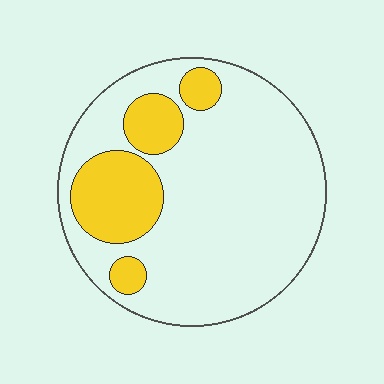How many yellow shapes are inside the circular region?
4.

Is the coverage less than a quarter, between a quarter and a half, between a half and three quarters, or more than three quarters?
Less than a quarter.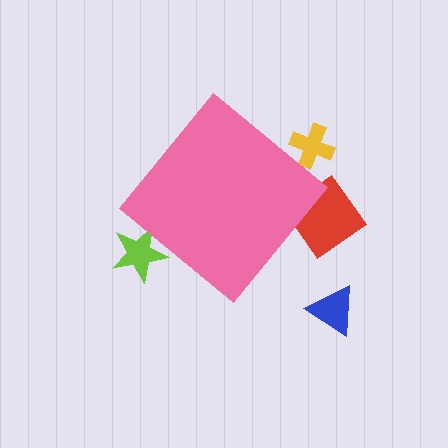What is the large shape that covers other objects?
A pink diamond.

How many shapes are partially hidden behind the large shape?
3 shapes are partially hidden.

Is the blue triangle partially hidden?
No, the blue triangle is fully visible.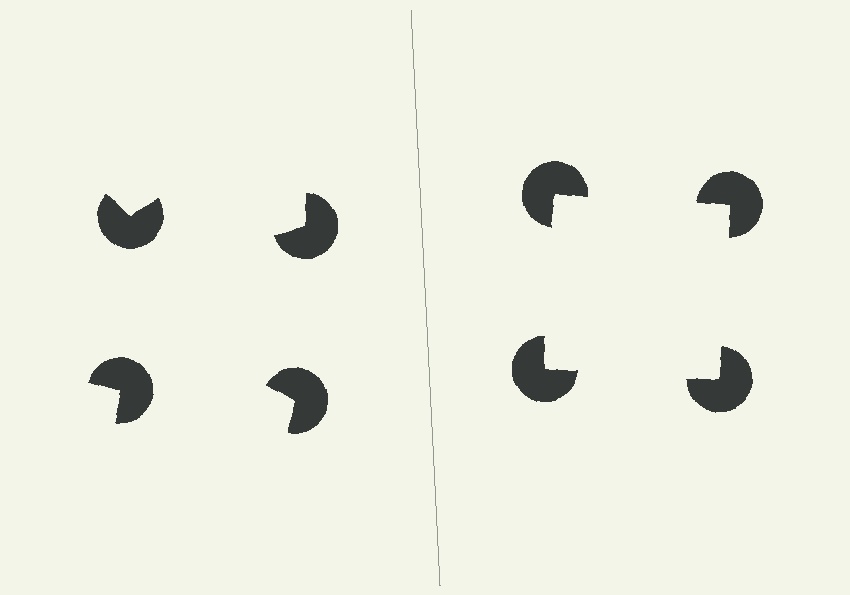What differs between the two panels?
The pac-man discs are positioned identically on both sides; only the wedge orientations differ. On the right they align to a square; on the left they are misaligned.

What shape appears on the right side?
An illusory square.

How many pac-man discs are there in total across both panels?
8 — 4 on each side.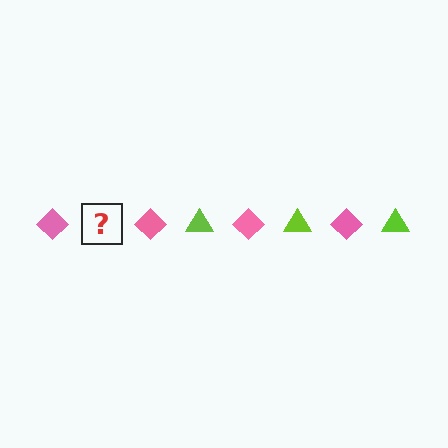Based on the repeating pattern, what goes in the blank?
The blank should be a lime triangle.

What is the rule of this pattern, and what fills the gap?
The rule is that the pattern alternates between pink diamond and lime triangle. The gap should be filled with a lime triangle.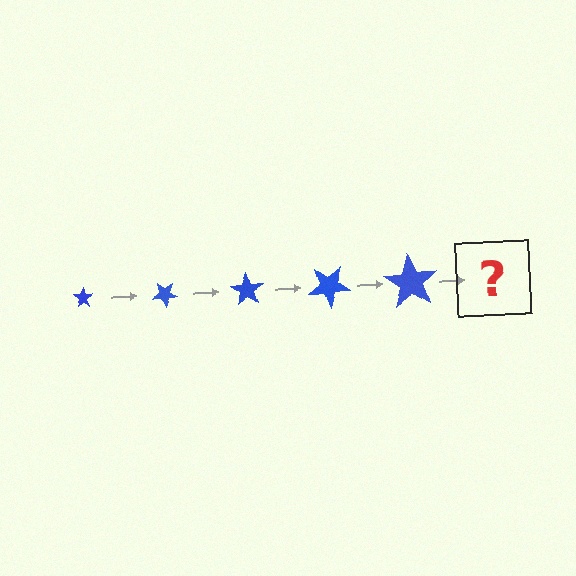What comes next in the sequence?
The next element should be a star, larger than the previous one and rotated 175 degrees from the start.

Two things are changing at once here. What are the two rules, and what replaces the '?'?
The two rules are that the star grows larger each step and it rotates 35 degrees each step. The '?' should be a star, larger than the previous one and rotated 175 degrees from the start.